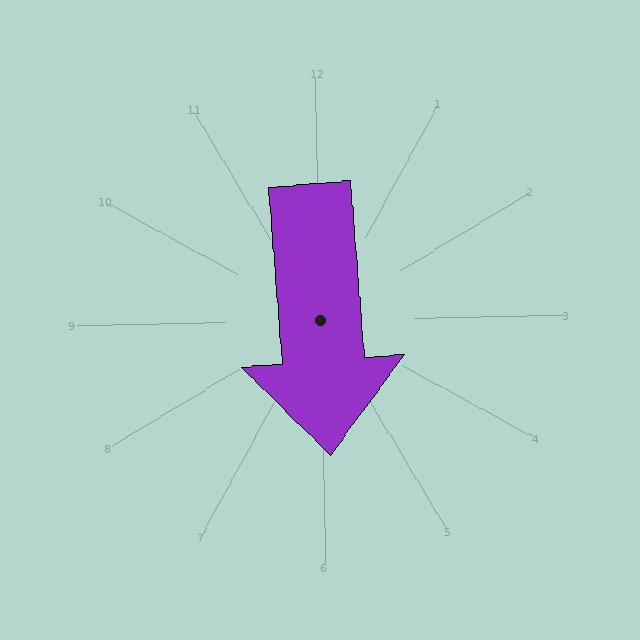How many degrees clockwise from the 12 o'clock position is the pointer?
Approximately 177 degrees.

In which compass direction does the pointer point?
South.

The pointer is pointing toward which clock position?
Roughly 6 o'clock.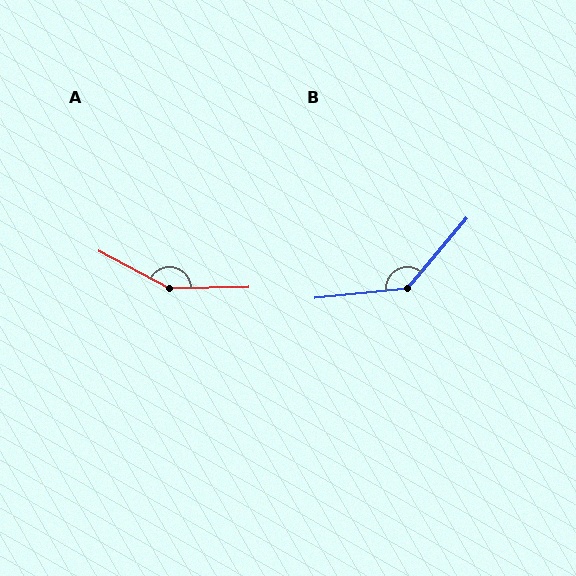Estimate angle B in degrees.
Approximately 136 degrees.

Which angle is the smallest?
B, at approximately 136 degrees.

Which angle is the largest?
A, at approximately 151 degrees.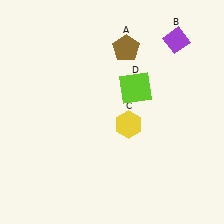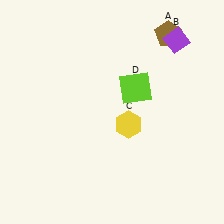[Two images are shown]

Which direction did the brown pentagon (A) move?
The brown pentagon (A) moved right.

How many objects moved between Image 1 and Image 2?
1 object moved between the two images.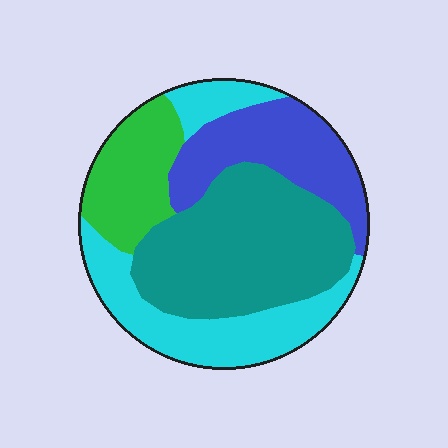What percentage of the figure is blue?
Blue takes up between a sixth and a third of the figure.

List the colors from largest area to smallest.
From largest to smallest: teal, cyan, blue, green.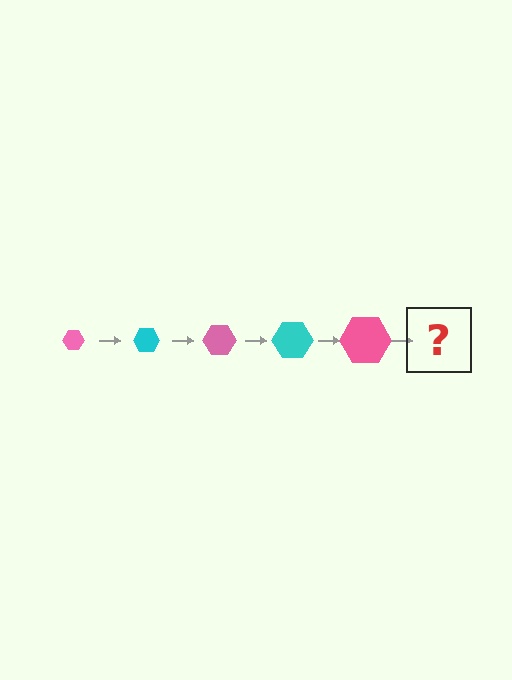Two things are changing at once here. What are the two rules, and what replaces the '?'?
The two rules are that the hexagon grows larger each step and the color cycles through pink and cyan. The '?' should be a cyan hexagon, larger than the previous one.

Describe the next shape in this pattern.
It should be a cyan hexagon, larger than the previous one.